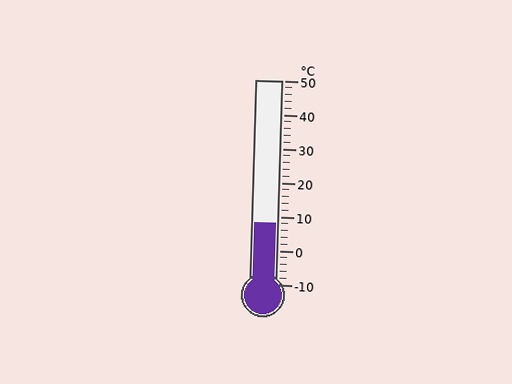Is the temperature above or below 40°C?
The temperature is below 40°C.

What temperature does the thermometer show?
The thermometer shows approximately 8°C.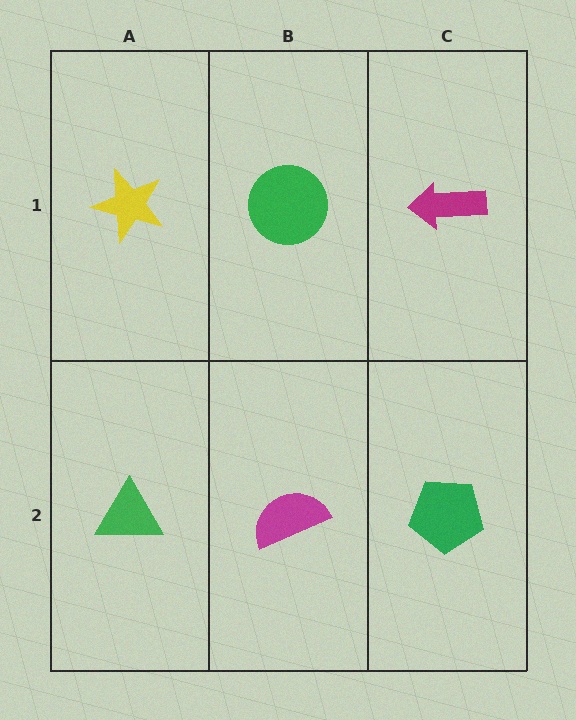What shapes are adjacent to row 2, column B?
A green circle (row 1, column B), a green triangle (row 2, column A), a green pentagon (row 2, column C).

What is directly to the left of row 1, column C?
A green circle.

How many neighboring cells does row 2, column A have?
2.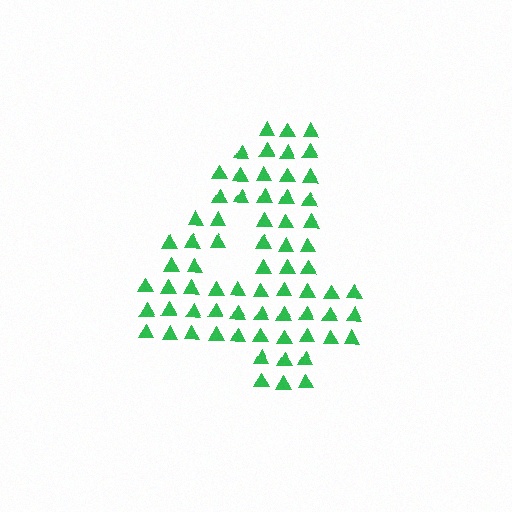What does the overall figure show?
The overall figure shows the digit 4.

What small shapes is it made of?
It is made of small triangles.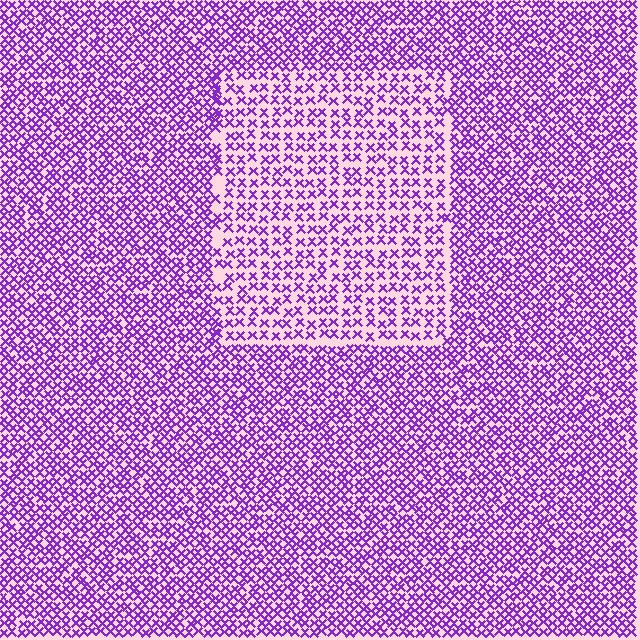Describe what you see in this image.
The image contains small purple elements arranged at two different densities. A rectangle-shaped region is visible where the elements are less densely packed than the surrounding area.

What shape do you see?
I see a rectangle.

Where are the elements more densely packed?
The elements are more densely packed outside the rectangle boundary.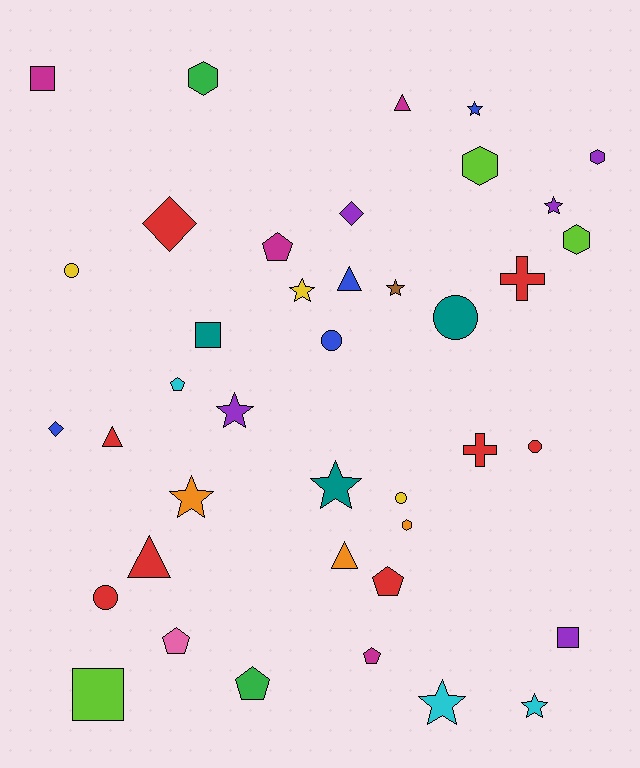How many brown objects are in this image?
There is 1 brown object.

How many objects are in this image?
There are 40 objects.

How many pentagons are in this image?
There are 6 pentagons.